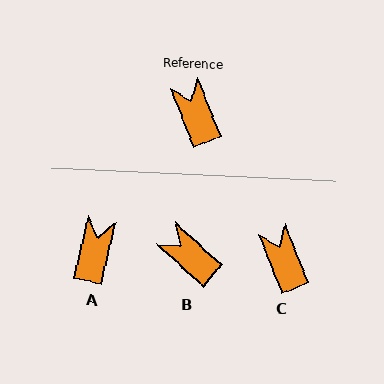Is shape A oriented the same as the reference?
No, it is off by about 35 degrees.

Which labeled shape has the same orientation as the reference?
C.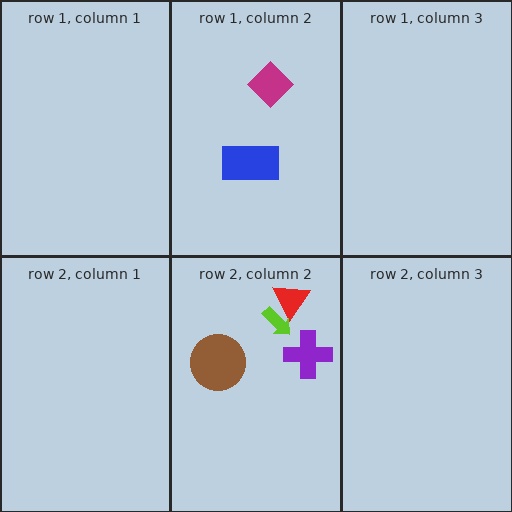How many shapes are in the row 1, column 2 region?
2.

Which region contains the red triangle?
The row 2, column 2 region.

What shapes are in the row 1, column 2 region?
The blue rectangle, the magenta diamond.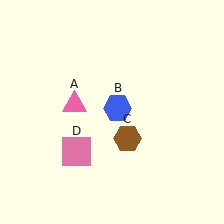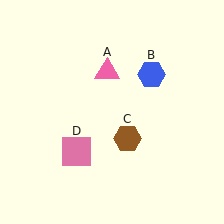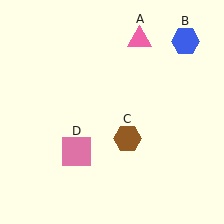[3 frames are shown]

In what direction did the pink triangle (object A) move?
The pink triangle (object A) moved up and to the right.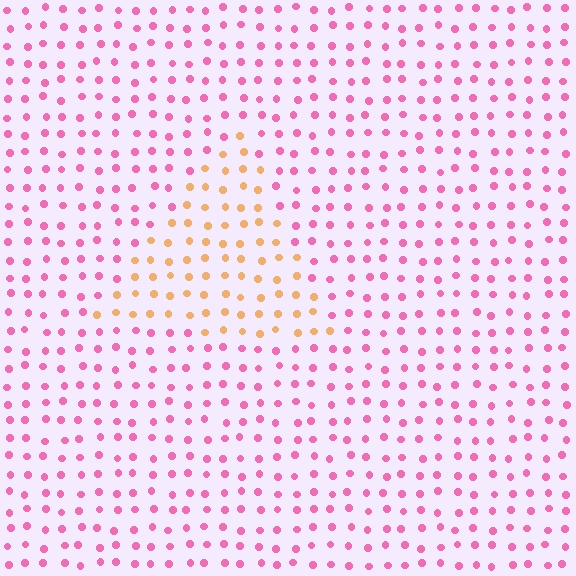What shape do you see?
I see a triangle.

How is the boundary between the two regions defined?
The boundary is defined purely by a slight shift in hue (about 64 degrees). Spacing, size, and orientation are identical on both sides.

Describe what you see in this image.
The image is filled with small pink elements in a uniform arrangement. A triangle-shaped region is visible where the elements are tinted to a slightly different hue, forming a subtle color boundary.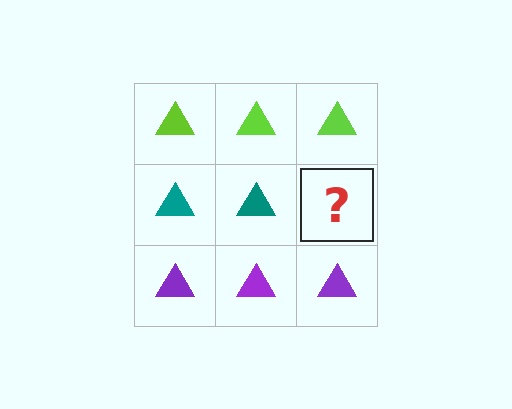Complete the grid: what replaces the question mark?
The question mark should be replaced with a teal triangle.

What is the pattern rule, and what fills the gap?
The rule is that each row has a consistent color. The gap should be filled with a teal triangle.